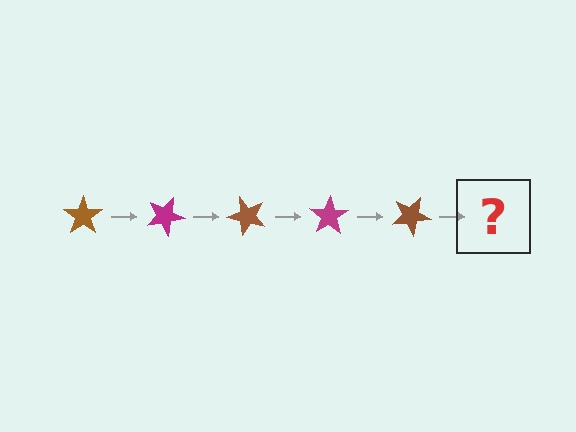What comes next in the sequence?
The next element should be a magenta star, rotated 125 degrees from the start.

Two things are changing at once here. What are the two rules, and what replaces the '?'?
The two rules are that it rotates 25 degrees each step and the color cycles through brown and magenta. The '?' should be a magenta star, rotated 125 degrees from the start.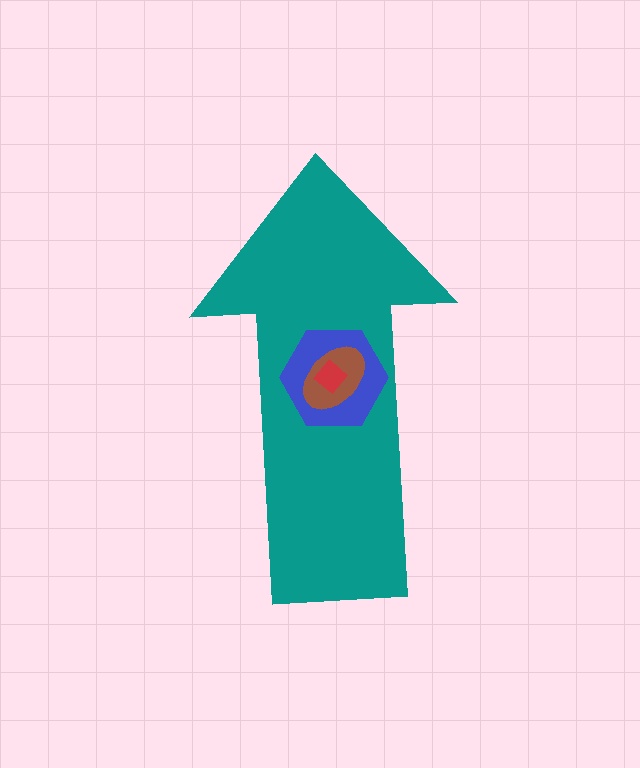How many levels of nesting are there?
4.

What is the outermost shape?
The teal arrow.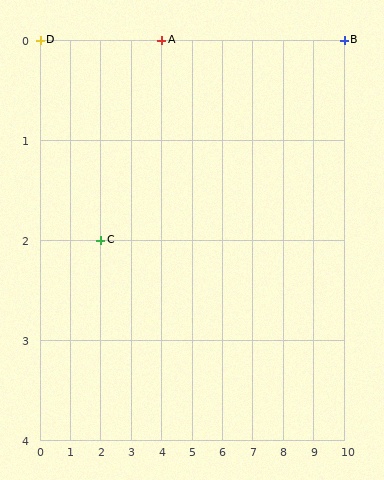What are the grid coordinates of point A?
Point A is at grid coordinates (4, 0).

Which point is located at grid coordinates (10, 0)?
Point B is at (10, 0).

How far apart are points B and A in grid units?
Points B and A are 6 columns apart.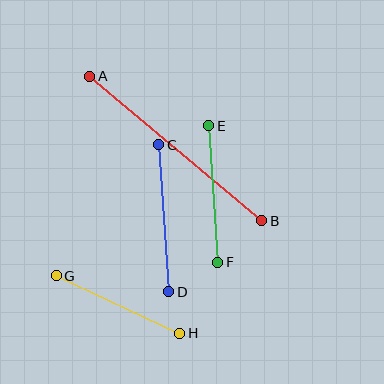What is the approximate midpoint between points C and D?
The midpoint is at approximately (164, 218) pixels.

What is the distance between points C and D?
The distance is approximately 147 pixels.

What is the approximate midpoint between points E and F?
The midpoint is at approximately (213, 194) pixels.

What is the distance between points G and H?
The distance is approximately 137 pixels.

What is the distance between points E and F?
The distance is approximately 137 pixels.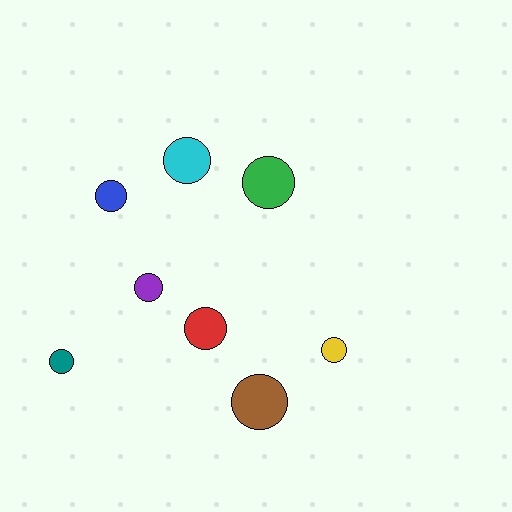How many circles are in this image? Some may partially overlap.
There are 8 circles.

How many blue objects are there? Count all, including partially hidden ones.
There is 1 blue object.